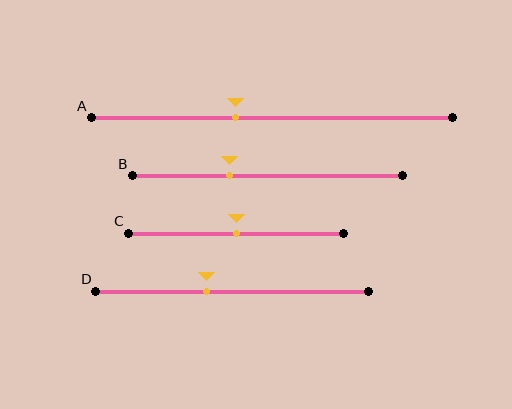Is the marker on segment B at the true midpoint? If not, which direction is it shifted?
No, the marker on segment B is shifted to the left by about 14% of the segment length.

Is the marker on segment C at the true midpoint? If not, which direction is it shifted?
Yes, the marker on segment C is at the true midpoint.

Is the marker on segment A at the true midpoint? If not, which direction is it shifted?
No, the marker on segment A is shifted to the left by about 10% of the segment length.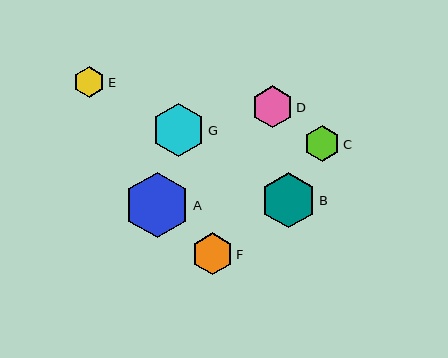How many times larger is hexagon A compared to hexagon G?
Hexagon A is approximately 1.2 times the size of hexagon G.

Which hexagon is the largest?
Hexagon A is the largest with a size of approximately 65 pixels.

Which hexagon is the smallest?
Hexagon E is the smallest with a size of approximately 31 pixels.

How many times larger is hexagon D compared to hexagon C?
Hexagon D is approximately 1.2 times the size of hexagon C.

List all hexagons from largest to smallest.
From largest to smallest: A, B, G, D, F, C, E.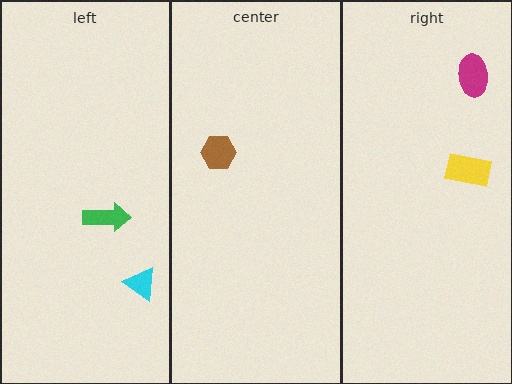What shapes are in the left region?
The cyan triangle, the green arrow.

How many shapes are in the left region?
2.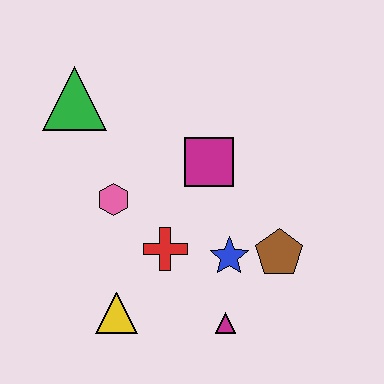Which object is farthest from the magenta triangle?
The green triangle is farthest from the magenta triangle.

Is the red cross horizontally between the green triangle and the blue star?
Yes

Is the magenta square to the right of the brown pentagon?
No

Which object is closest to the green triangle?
The pink hexagon is closest to the green triangle.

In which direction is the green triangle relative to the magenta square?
The green triangle is to the left of the magenta square.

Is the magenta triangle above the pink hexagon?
No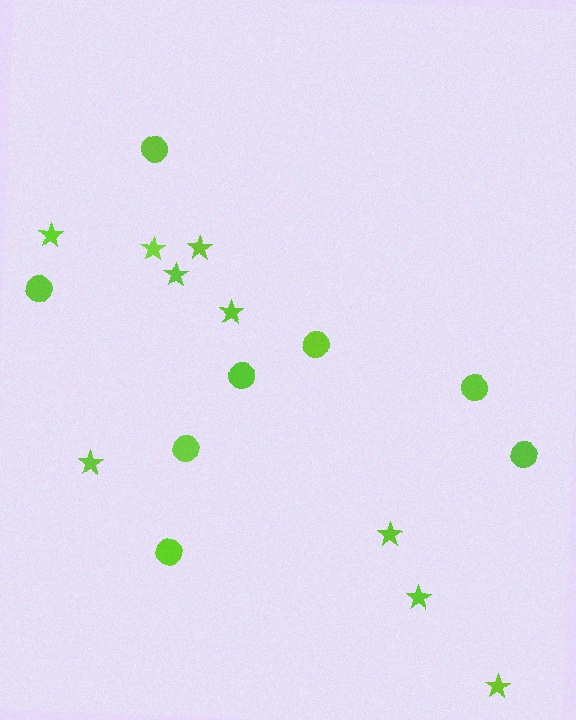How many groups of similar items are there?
There are 2 groups: one group of stars (9) and one group of circles (8).